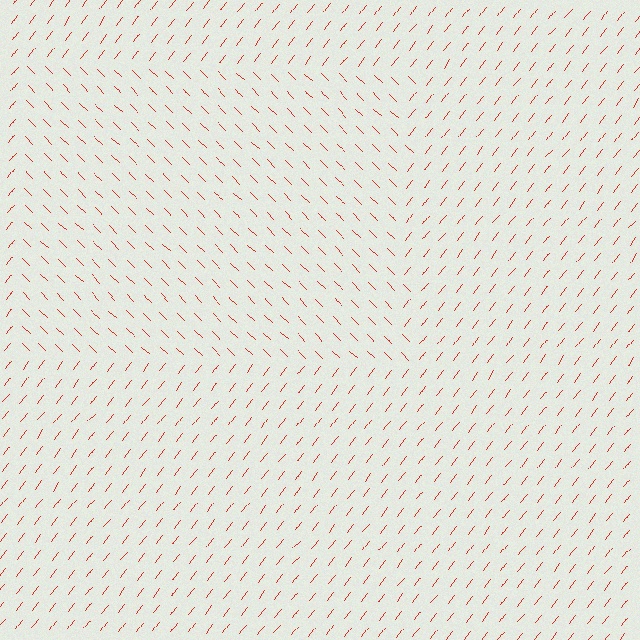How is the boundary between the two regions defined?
The boundary is defined purely by a change in line orientation (approximately 84 degrees difference). All lines are the same color and thickness.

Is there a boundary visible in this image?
Yes, there is a texture boundary formed by a change in line orientation.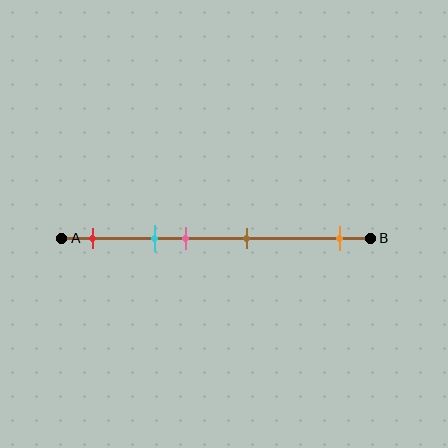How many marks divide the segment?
There are 5 marks dividing the segment.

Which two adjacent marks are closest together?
The cyan and pink marks are the closest adjacent pair.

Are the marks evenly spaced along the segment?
No, the marks are not evenly spaced.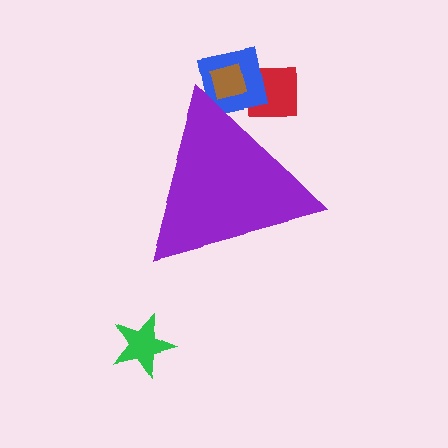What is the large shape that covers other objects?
A purple triangle.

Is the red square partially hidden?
Yes, the red square is partially hidden behind the purple triangle.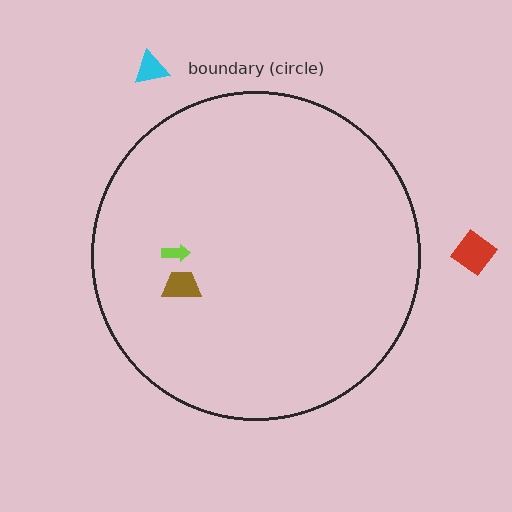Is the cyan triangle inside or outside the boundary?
Outside.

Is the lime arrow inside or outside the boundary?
Inside.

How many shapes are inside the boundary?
2 inside, 2 outside.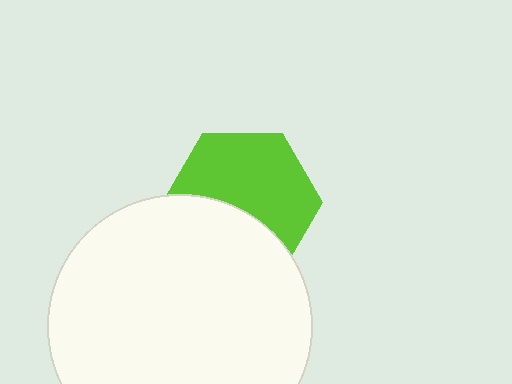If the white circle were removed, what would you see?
You would see the complete lime hexagon.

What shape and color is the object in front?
The object in front is a white circle.